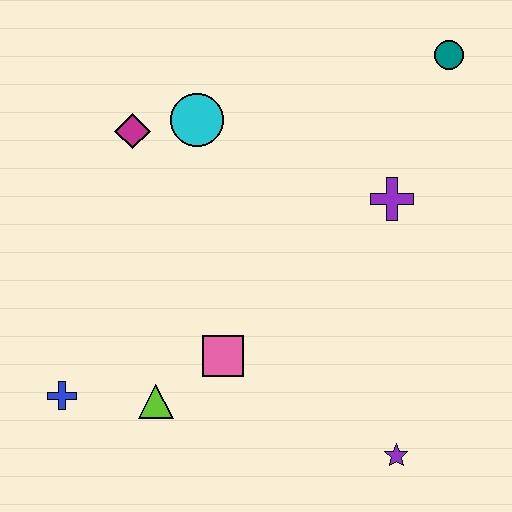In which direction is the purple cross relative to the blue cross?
The purple cross is to the right of the blue cross.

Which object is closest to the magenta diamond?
The cyan circle is closest to the magenta diamond.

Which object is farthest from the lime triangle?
The teal circle is farthest from the lime triangle.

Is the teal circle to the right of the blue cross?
Yes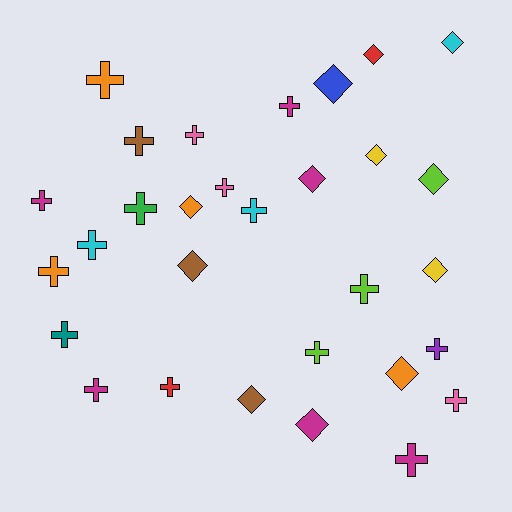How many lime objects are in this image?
There are 3 lime objects.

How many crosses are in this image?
There are 18 crosses.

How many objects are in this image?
There are 30 objects.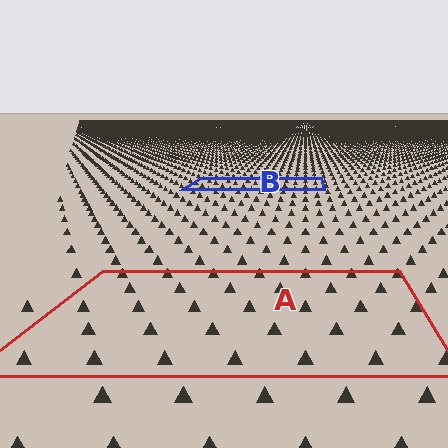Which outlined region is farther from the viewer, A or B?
Region B is farther from the viewer — the texture elements inside it appear smaller and more densely packed.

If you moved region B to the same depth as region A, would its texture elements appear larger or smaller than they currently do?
They would appear larger. At a closer depth, the same texture elements are projected at a bigger on-screen size.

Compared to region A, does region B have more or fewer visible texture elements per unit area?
Region B has more texture elements per unit area — they are packed more densely because it is farther away.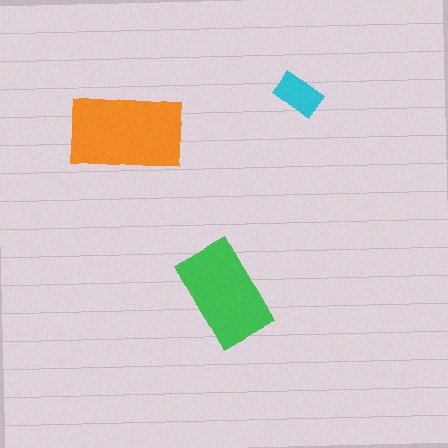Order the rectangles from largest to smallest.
the orange one, the green one, the cyan one.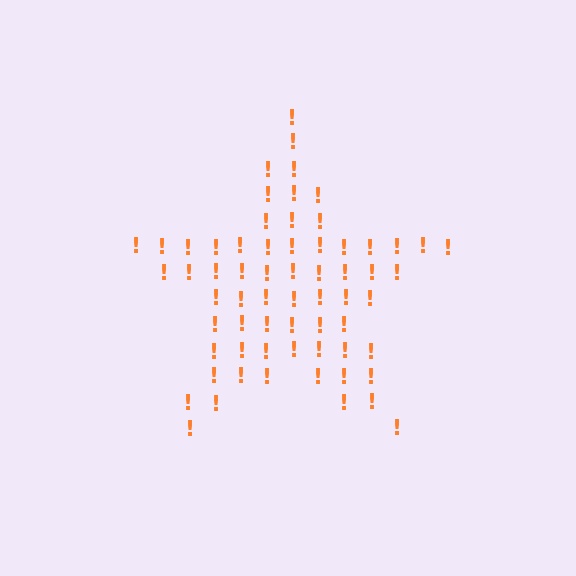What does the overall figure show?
The overall figure shows a star.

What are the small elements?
The small elements are exclamation marks.